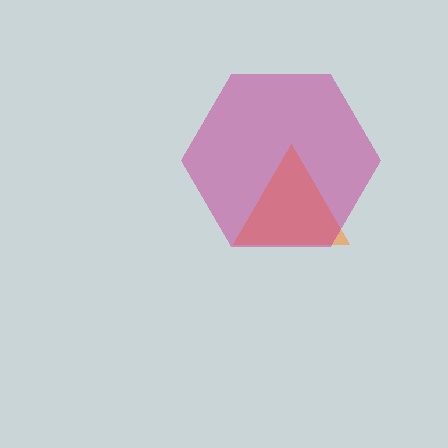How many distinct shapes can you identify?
There are 2 distinct shapes: an orange triangle, a magenta hexagon.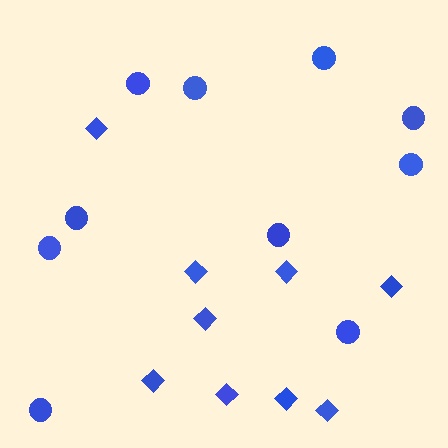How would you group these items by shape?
There are 2 groups: one group of diamonds (9) and one group of circles (10).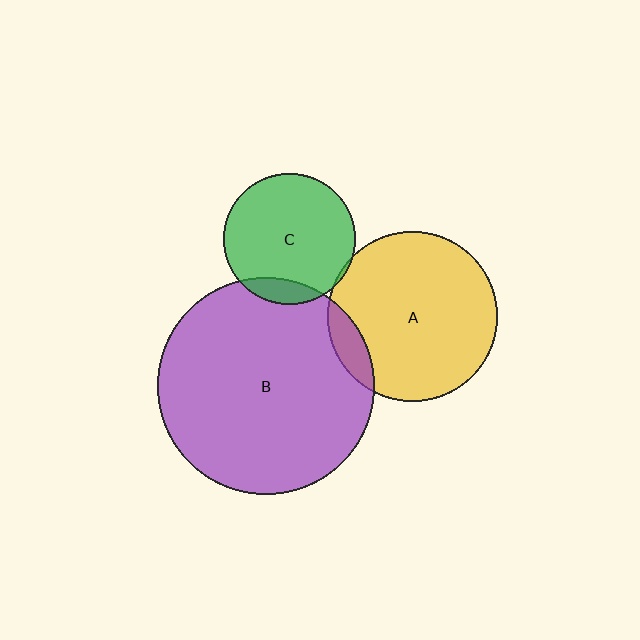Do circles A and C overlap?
Yes.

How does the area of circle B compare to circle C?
Approximately 2.7 times.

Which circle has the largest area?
Circle B (purple).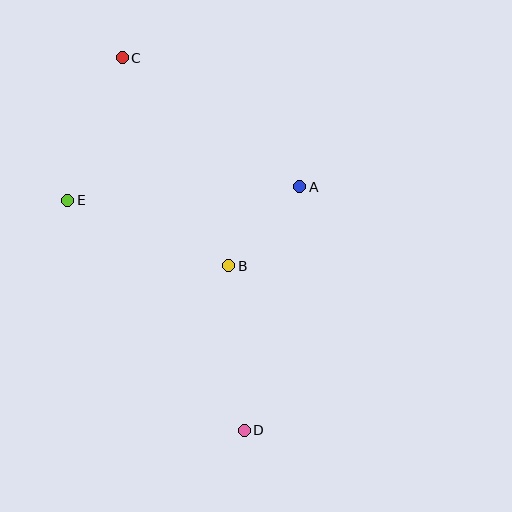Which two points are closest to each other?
Points A and B are closest to each other.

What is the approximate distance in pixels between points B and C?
The distance between B and C is approximately 234 pixels.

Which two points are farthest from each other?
Points C and D are farthest from each other.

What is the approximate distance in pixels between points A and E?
The distance between A and E is approximately 232 pixels.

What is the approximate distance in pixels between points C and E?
The distance between C and E is approximately 152 pixels.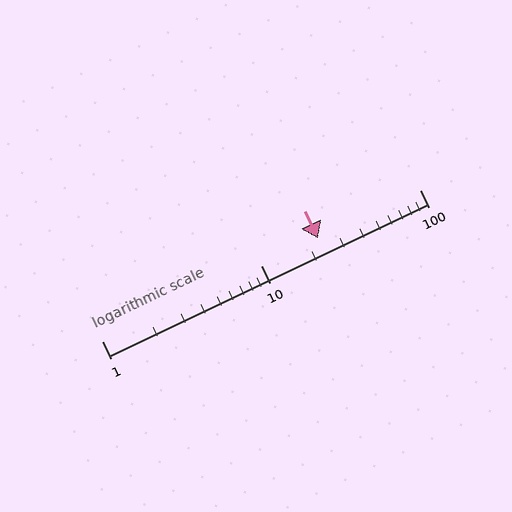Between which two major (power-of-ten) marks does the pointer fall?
The pointer is between 10 and 100.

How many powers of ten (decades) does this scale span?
The scale spans 2 decades, from 1 to 100.